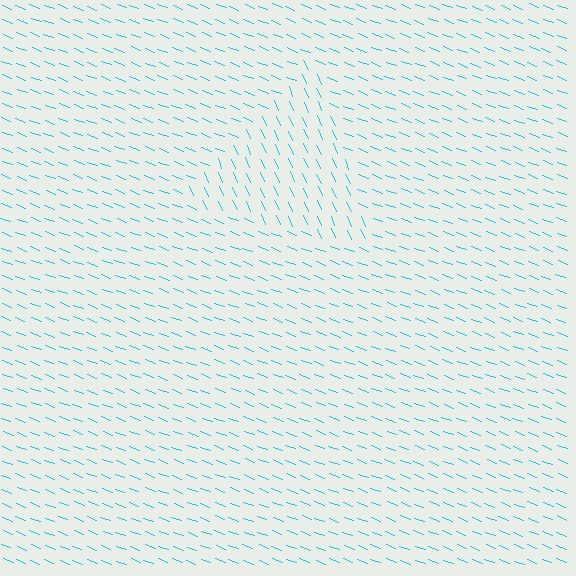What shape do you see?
I see a triangle.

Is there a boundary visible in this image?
Yes, there is a texture boundary formed by a change in line orientation.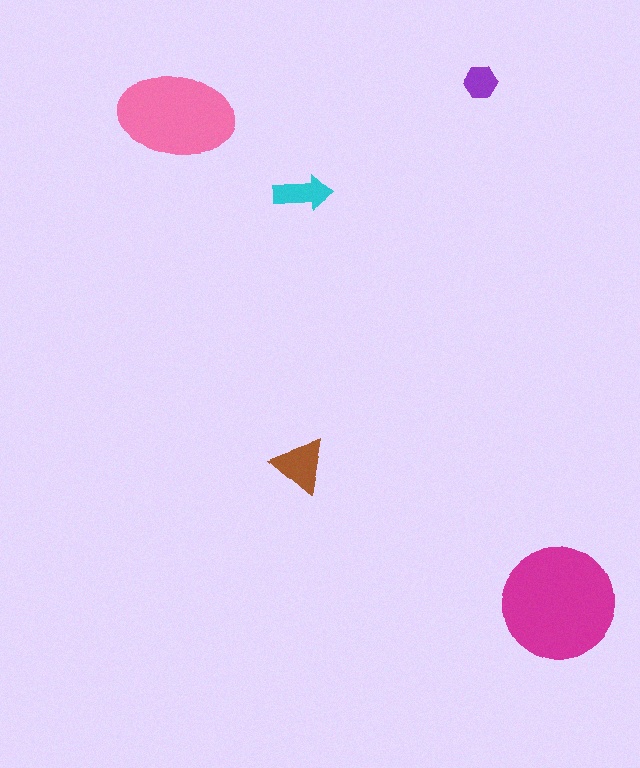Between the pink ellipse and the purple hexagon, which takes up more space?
The pink ellipse.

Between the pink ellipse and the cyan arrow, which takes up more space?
The pink ellipse.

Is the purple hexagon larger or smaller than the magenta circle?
Smaller.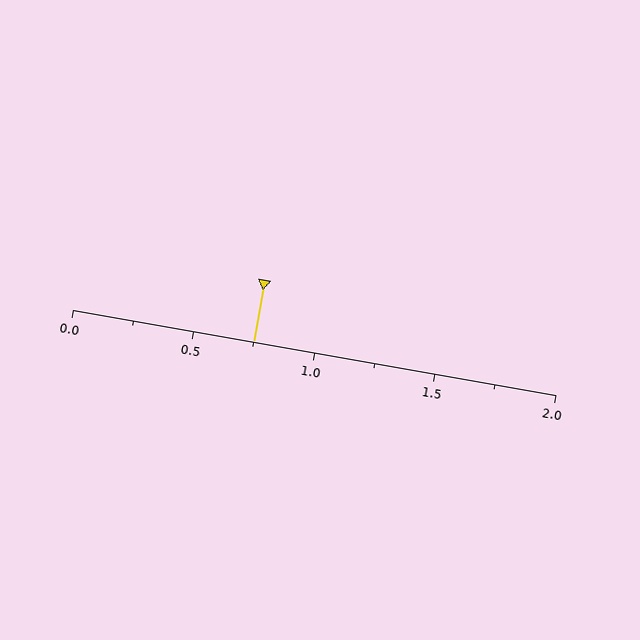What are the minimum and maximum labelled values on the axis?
The axis runs from 0.0 to 2.0.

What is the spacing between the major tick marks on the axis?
The major ticks are spaced 0.5 apart.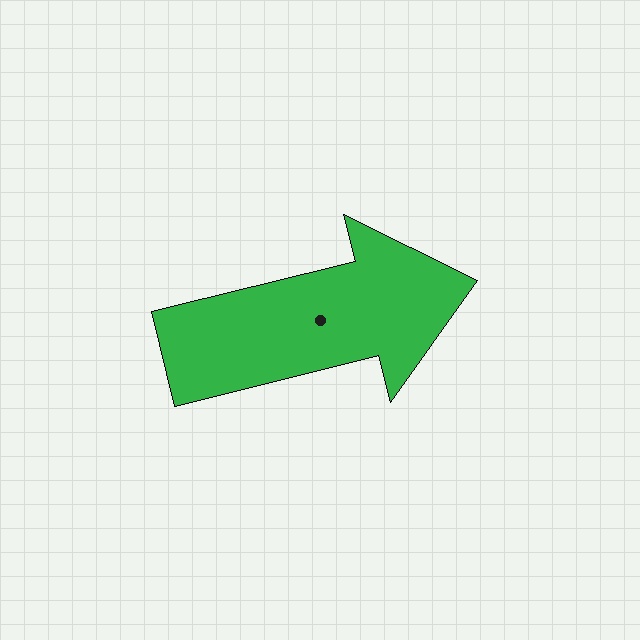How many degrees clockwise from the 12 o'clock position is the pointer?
Approximately 76 degrees.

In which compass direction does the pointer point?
East.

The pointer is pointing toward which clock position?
Roughly 3 o'clock.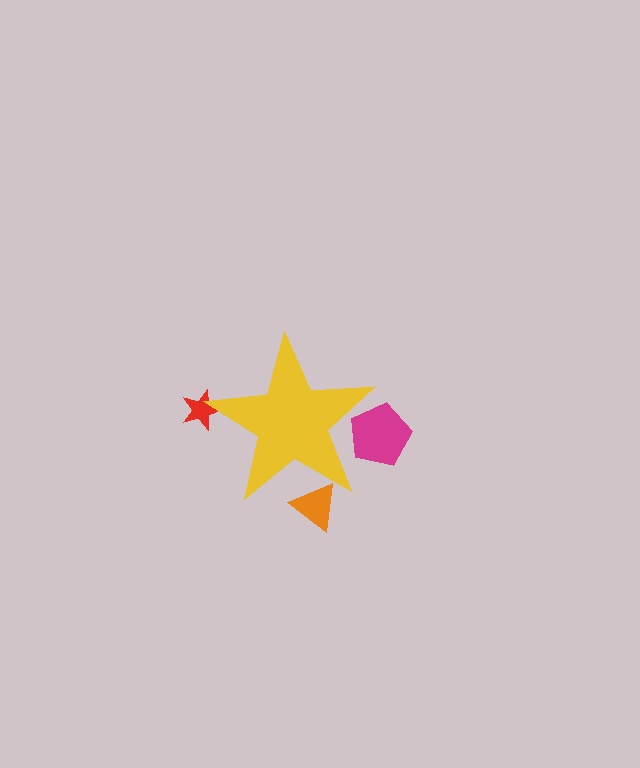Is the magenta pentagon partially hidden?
Yes, the magenta pentagon is partially hidden behind the yellow star.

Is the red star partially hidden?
Yes, the red star is partially hidden behind the yellow star.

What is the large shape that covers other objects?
A yellow star.